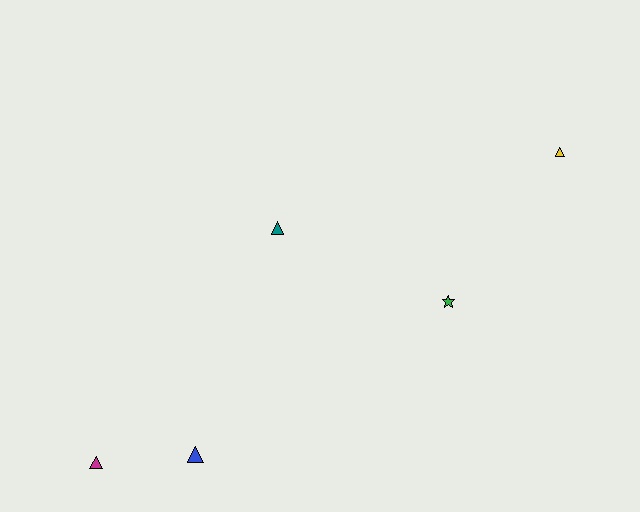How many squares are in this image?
There are no squares.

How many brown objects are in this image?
There are no brown objects.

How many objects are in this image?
There are 5 objects.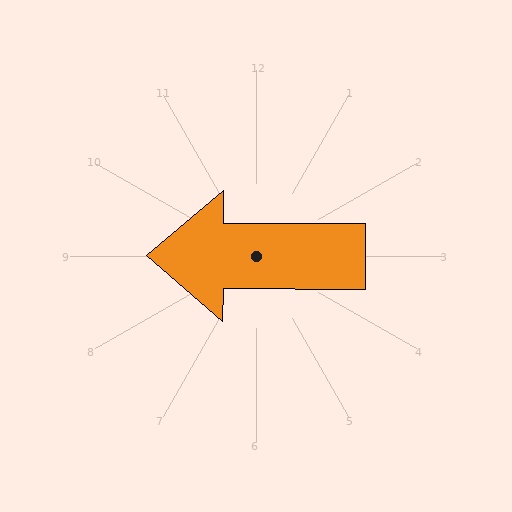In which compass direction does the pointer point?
West.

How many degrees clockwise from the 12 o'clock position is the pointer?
Approximately 270 degrees.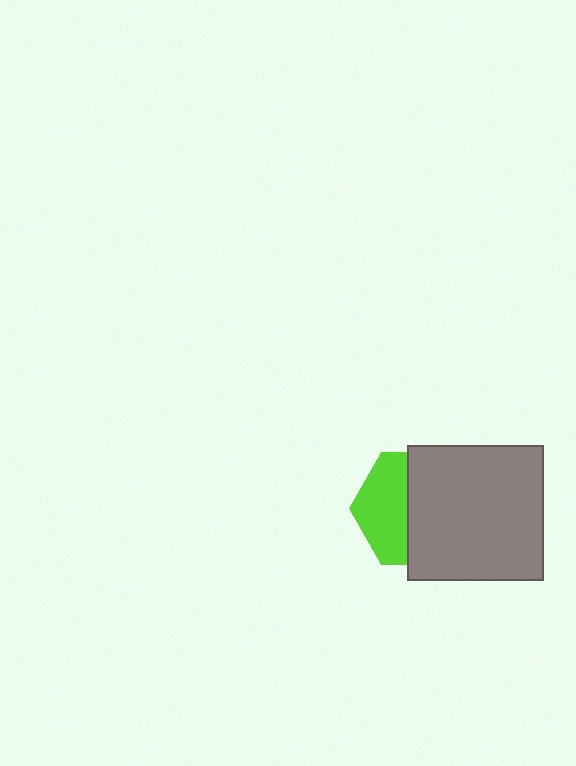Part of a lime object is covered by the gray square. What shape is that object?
It is a hexagon.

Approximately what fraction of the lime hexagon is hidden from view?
Roughly 56% of the lime hexagon is hidden behind the gray square.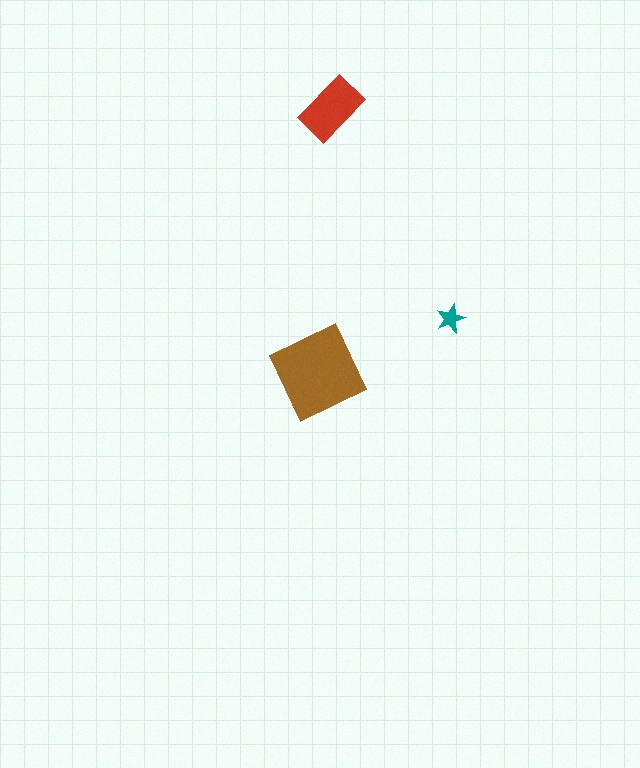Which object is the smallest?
The teal star.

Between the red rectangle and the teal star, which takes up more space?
The red rectangle.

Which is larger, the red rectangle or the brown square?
The brown square.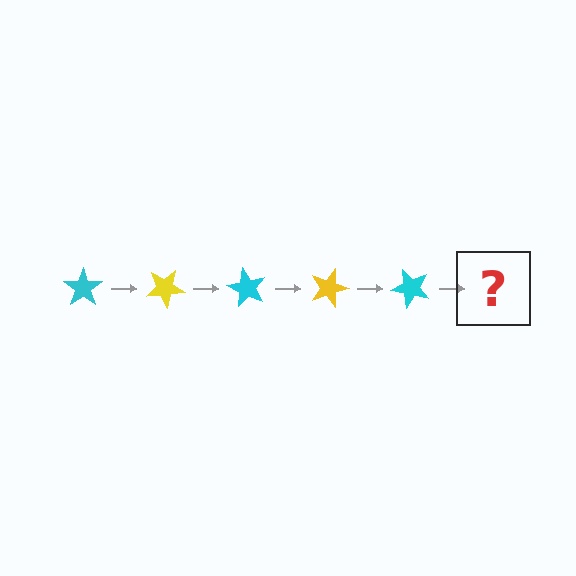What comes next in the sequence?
The next element should be a yellow star, rotated 150 degrees from the start.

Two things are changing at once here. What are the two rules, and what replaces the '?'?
The two rules are that it rotates 30 degrees each step and the color cycles through cyan and yellow. The '?' should be a yellow star, rotated 150 degrees from the start.